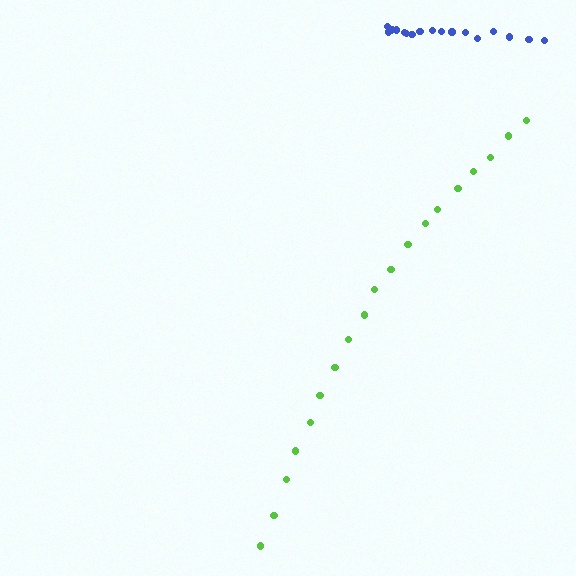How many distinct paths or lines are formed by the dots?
There are 2 distinct paths.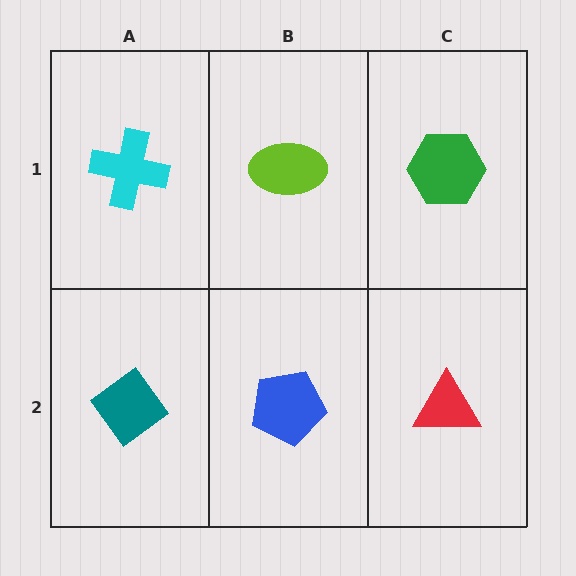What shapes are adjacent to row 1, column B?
A blue pentagon (row 2, column B), a cyan cross (row 1, column A), a green hexagon (row 1, column C).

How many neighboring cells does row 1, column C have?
2.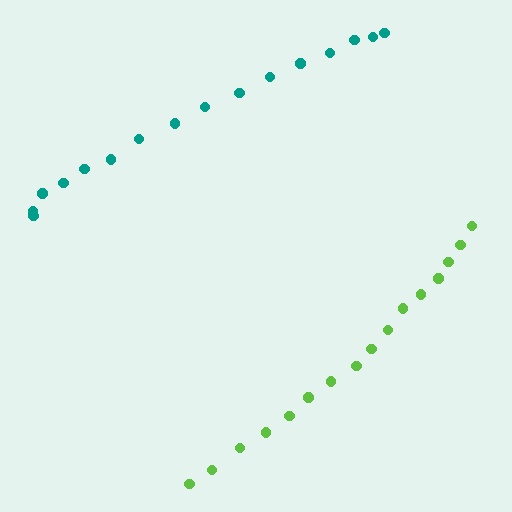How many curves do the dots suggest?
There are 2 distinct paths.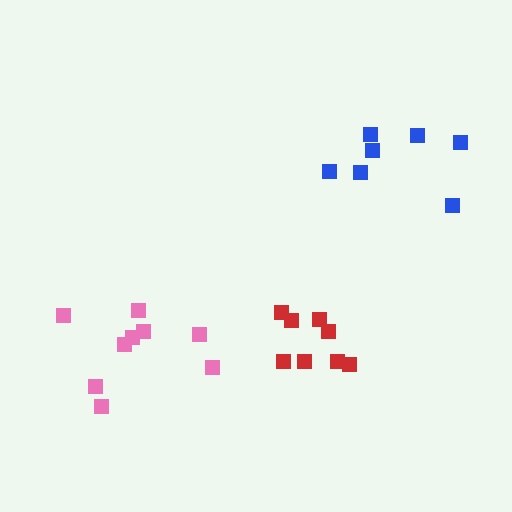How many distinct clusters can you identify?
There are 3 distinct clusters.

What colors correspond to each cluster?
The clusters are colored: red, blue, pink.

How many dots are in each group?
Group 1: 8 dots, Group 2: 7 dots, Group 3: 9 dots (24 total).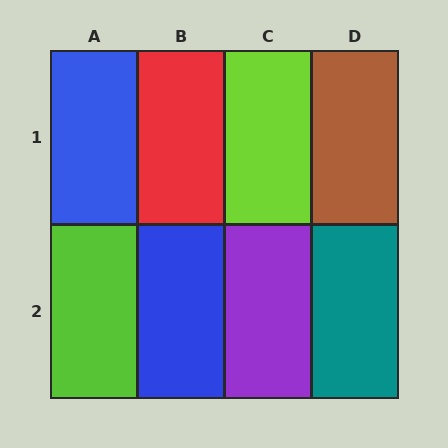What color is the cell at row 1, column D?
Brown.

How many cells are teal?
1 cell is teal.